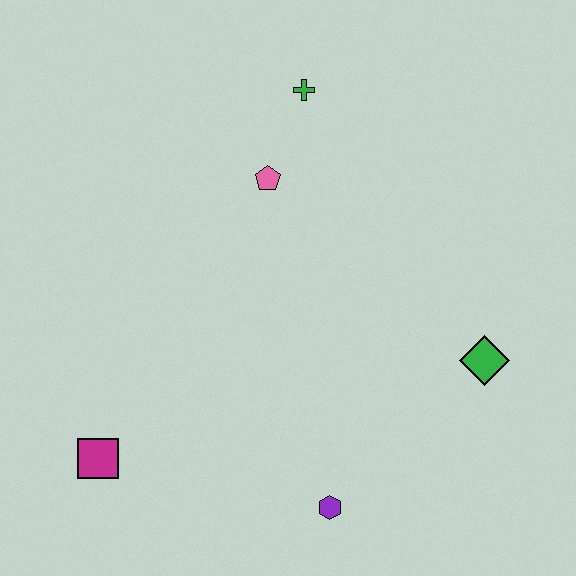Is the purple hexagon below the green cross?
Yes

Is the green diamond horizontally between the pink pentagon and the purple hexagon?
No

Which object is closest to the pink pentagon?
The green cross is closest to the pink pentagon.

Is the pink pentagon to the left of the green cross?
Yes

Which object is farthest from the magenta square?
The green cross is farthest from the magenta square.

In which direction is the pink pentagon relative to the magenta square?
The pink pentagon is above the magenta square.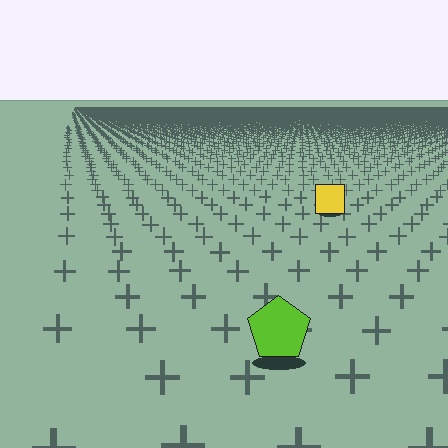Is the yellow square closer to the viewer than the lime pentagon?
No. The lime pentagon is closer — you can tell from the texture gradient: the ground texture is coarser near it.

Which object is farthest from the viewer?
The yellow square is farthest from the viewer. It appears smaller and the ground texture around it is denser.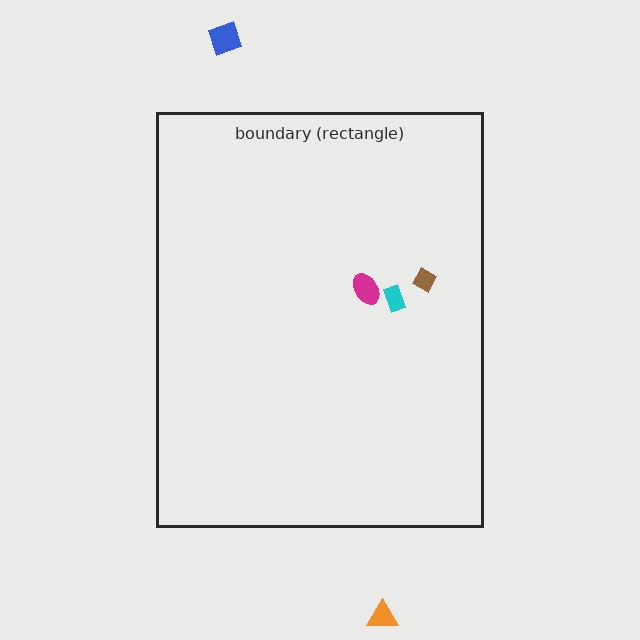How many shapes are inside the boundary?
3 inside, 2 outside.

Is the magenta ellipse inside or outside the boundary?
Inside.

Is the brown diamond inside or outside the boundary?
Inside.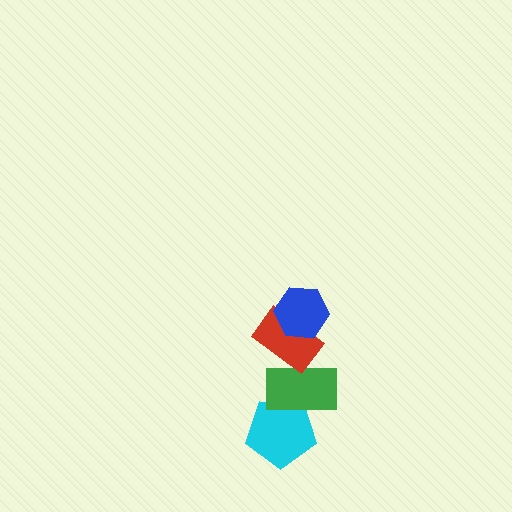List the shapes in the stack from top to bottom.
From top to bottom: the blue hexagon, the red rectangle, the green rectangle, the cyan pentagon.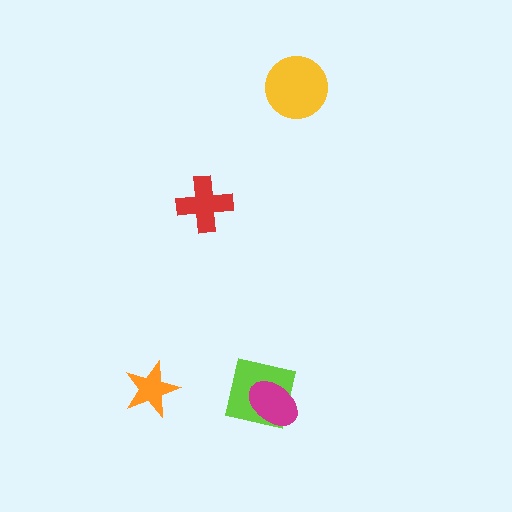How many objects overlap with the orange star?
0 objects overlap with the orange star.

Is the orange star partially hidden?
No, no other shape covers it.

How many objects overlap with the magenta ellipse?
1 object overlaps with the magenta ellipse.